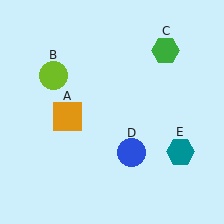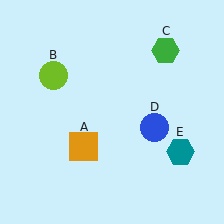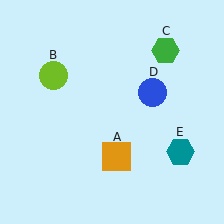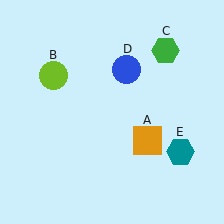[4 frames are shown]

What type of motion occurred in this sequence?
The orange square (object A), blue circle (object D) rotated counterclockwise around the center of the scene.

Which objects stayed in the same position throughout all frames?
Lime circle (object B) and green hexagon (object C) and teal hexagon (object E) remained stationary.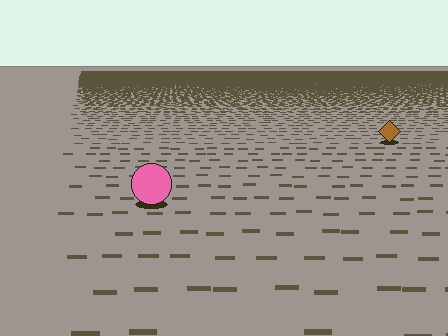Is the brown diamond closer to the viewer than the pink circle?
No. The pink circle is closer — you can tell from the texture gradient: the ground texture is coarser near it.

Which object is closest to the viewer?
The pink circle is closest. The texture marks near it are larger and more spread out.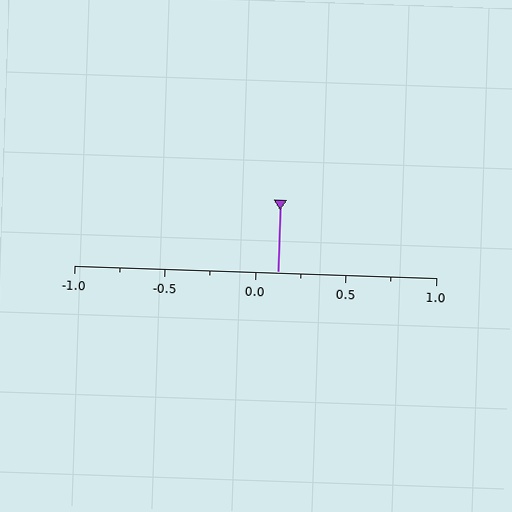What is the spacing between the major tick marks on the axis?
The major ticks are spaced 0.5 apart.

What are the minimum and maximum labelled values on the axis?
The axis runs from -1.0 to 1.0.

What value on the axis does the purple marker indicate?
The marker indicates approximately 0.12.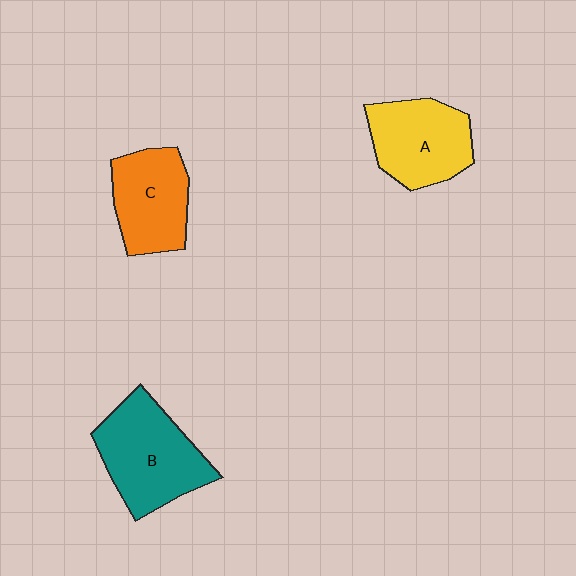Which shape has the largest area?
Shape B (teal).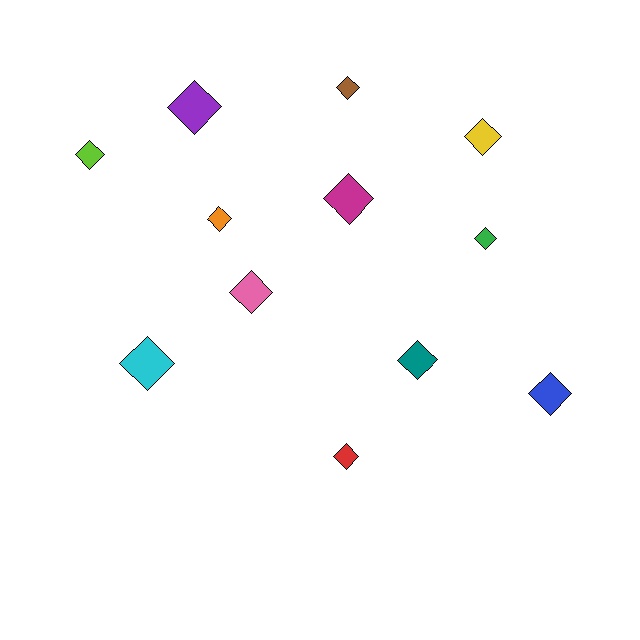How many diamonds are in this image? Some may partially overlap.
There are 12 diamonds.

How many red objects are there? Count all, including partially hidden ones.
There is 1 red object.